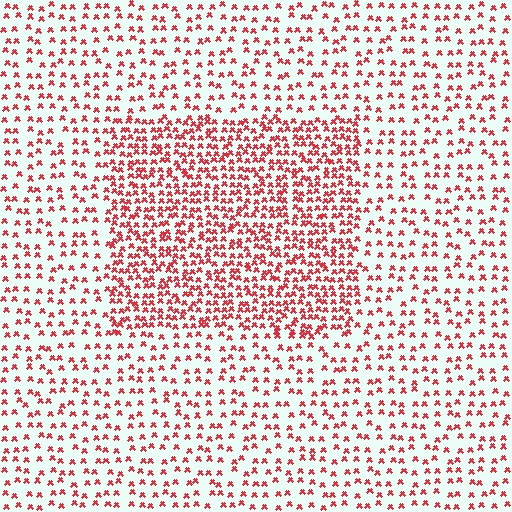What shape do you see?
I see a rectangle.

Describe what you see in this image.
The image contains small red elements arranged at two different densities. A rectangle-shaped region is visible where the elements are more densely packed than the surrounding area.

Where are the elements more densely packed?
The elements are more densely packed inside the rectangle boundary.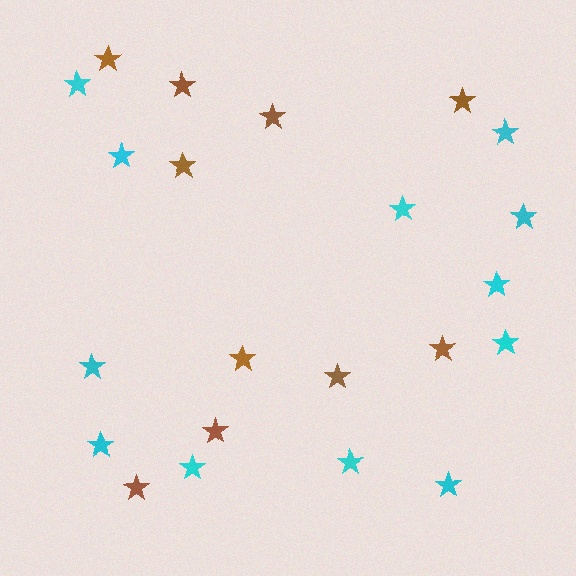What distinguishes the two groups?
There are 2 groups: one group of brown stars (10) and one group of cyan stars (12).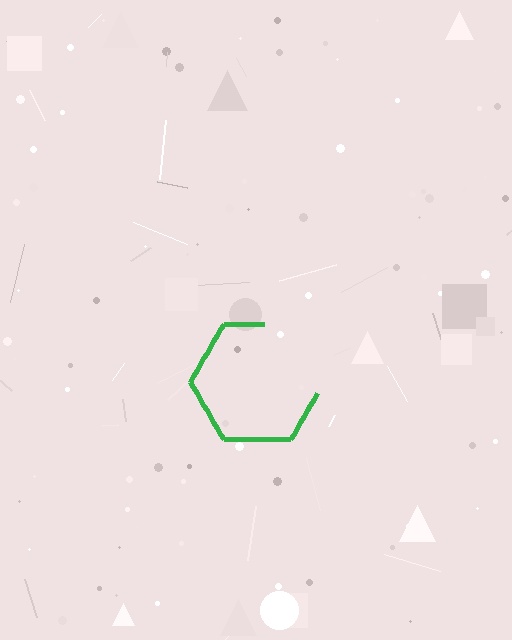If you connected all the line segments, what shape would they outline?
They would outline a hexagon.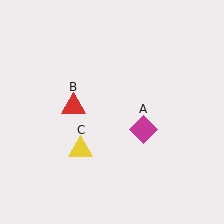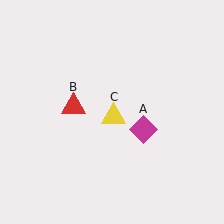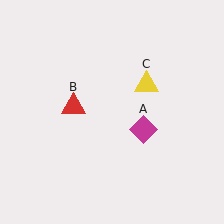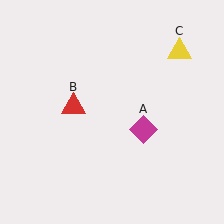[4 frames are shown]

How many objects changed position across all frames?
1 object changed position: yellow triangle (object C).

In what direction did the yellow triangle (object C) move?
The yellow triangle (object C) moved up and to the right.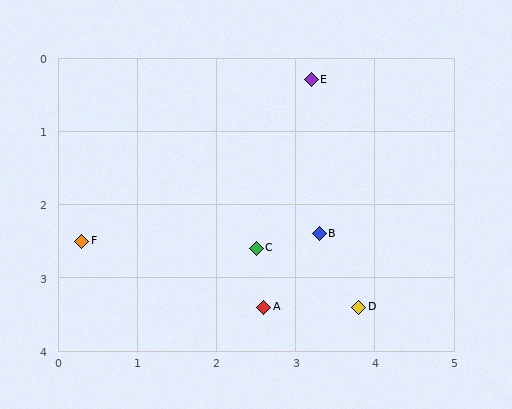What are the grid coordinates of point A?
Point A is at approximately (2.6, 3.4).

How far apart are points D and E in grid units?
Points D and E are about 3.2 grid units apart.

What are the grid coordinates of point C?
Point C is at approximately (2.5, 2.6).